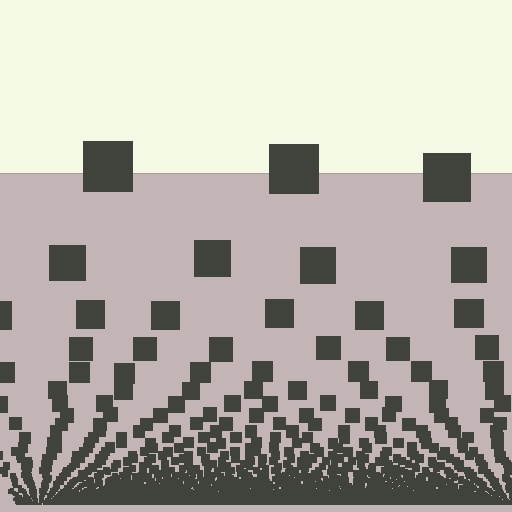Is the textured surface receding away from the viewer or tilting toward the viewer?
The surface appears to tilt toward the viewer. Texture elements get larger and sparser toward the top.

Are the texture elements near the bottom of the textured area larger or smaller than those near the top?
Smaller. The gradient is inverted — elements near the bottom are smaller and denser.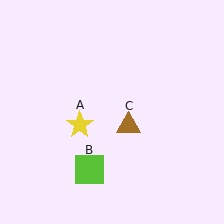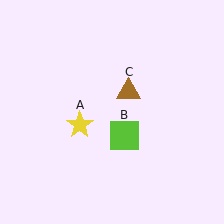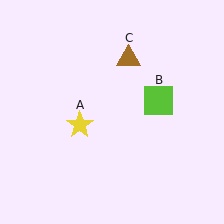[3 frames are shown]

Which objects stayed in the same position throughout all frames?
Yellow star (object A) remained stationary.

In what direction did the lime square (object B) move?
The lime square (object B) moved up and to the right.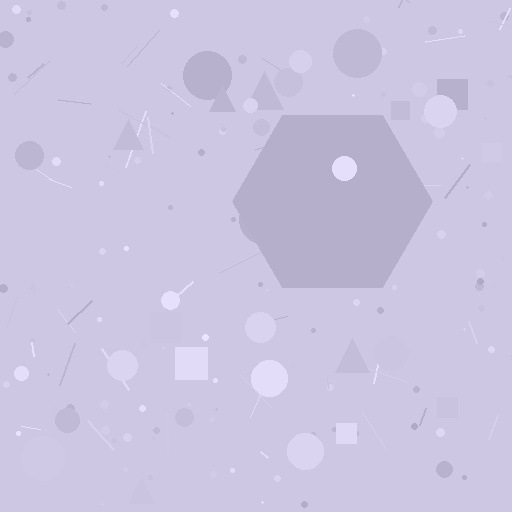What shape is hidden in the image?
A hexagon is hidden in the image.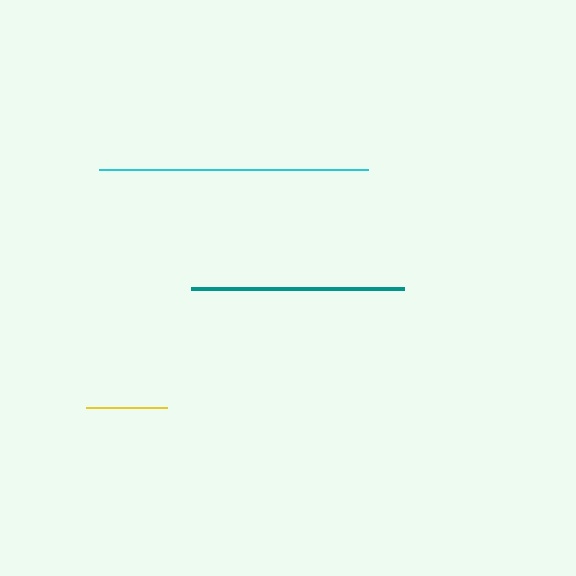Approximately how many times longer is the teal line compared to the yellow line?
The teal line is approximately 2.6 times the length of the yellow line.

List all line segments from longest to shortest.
From longest to shortest: cyan, teal, yellow.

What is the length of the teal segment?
The teal segment is approximately 213 pixels long.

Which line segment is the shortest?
The yellow line is the shortest at approximately 82 pixels.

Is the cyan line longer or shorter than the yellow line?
The cyan line is longer than the yellow line.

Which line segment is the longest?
The cyan line is the longest at approximately 269 pixels.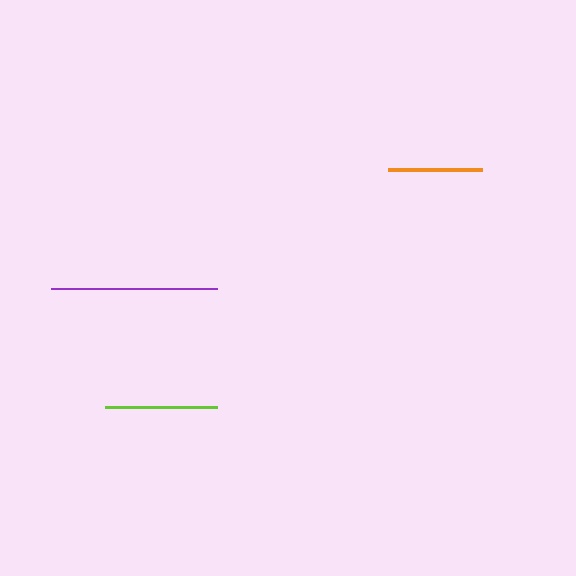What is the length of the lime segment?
The lime segment is approximately 112 pixels long.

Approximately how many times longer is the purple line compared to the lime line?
The purple line is approximately 1.5 times the length of the lime line.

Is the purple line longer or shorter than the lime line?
The purple line is longer than the lime line.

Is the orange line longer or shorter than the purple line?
The purple line is longer than the orange line.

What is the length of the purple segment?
The purple segment is approximately 166 pixels long.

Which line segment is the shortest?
The orange line is the shortest at approximately 94 pixels.